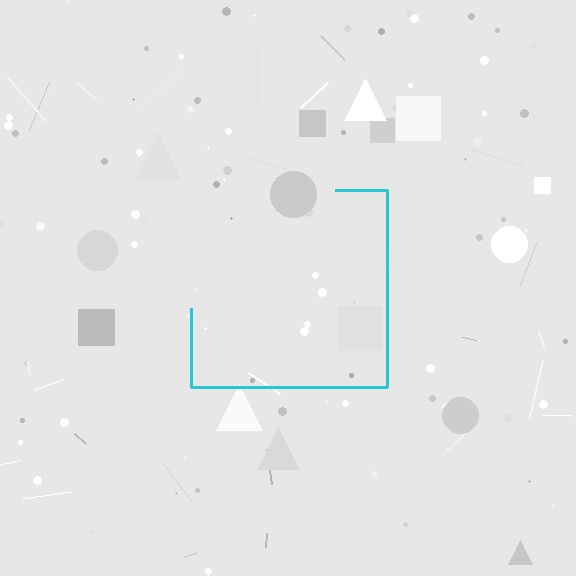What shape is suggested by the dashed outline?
The dashed outline suggests a square.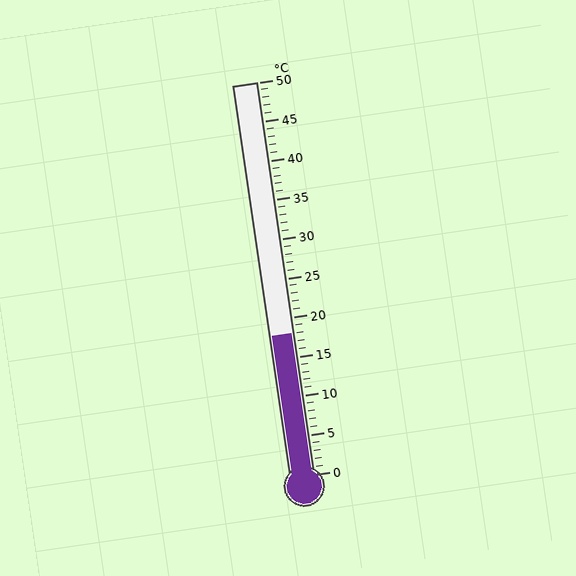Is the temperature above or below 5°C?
The temperature is above 5°C.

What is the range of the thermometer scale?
The thermometer scale ranges from 0°C to 50°C.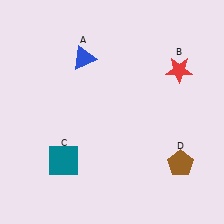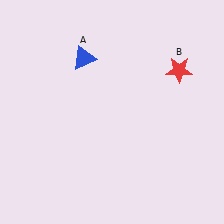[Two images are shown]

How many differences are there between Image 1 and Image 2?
There are 2 differences between the two images.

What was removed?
The teal square (C), the brown pentagon (D) were removed in Image 2.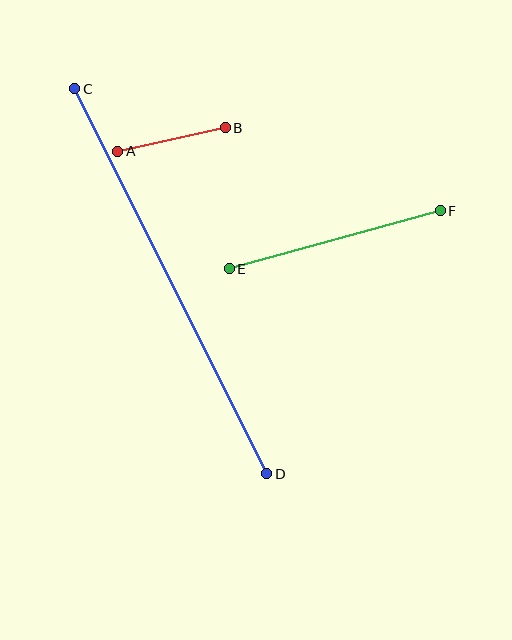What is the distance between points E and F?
The distance is approximately 219 pixels.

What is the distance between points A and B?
The distance is approximately 110 pixels.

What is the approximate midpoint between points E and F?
The midpoint is at approximately (335, 240) pixels.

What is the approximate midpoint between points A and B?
The midpoint is at approximately (172, 139) pixels.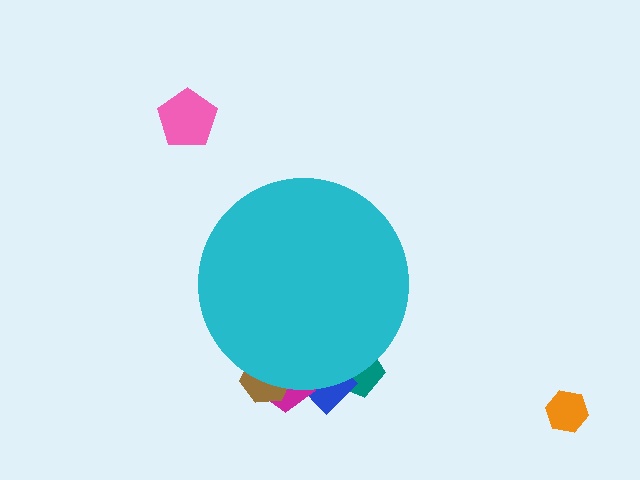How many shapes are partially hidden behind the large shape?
4 shapes are partially hidden.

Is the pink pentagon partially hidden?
No, the pink pentagon is fully visible.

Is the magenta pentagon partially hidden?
Yes, the magenta pentagon is partially hidden behind the cyan circle.